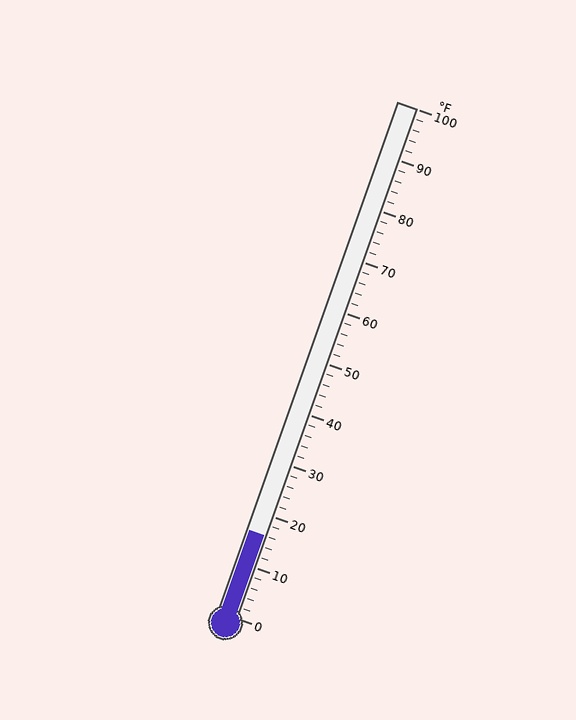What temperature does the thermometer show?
The thermometer shows approximately 16°F.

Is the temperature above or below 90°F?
The temperature is below 90°F.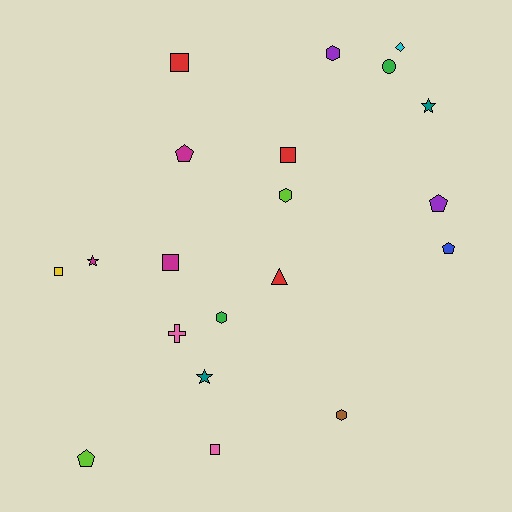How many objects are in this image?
There are 20 objects.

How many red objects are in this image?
There are 3 red objects.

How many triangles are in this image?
There is 1 triangle.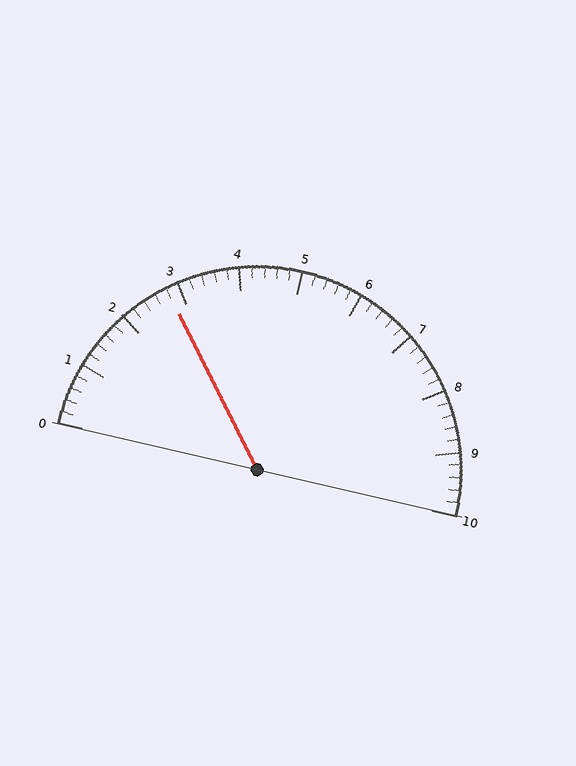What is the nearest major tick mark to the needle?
The nearest major tick mark is 3.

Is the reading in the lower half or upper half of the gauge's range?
The reading is in the lower half of the range (0 to 10).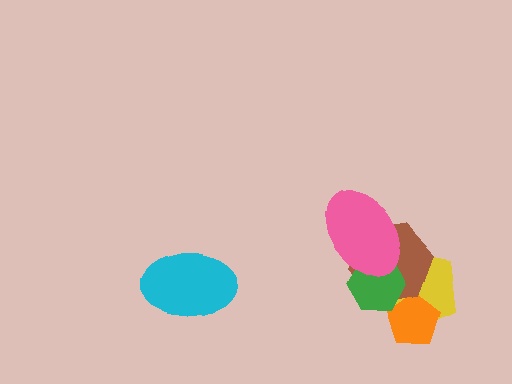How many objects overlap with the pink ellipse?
3 objects overlap with the pink ellipse.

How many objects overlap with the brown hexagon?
4 objects overlap with the brown hexagon.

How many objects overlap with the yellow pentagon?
4 objects overlap with the yellow pentagon.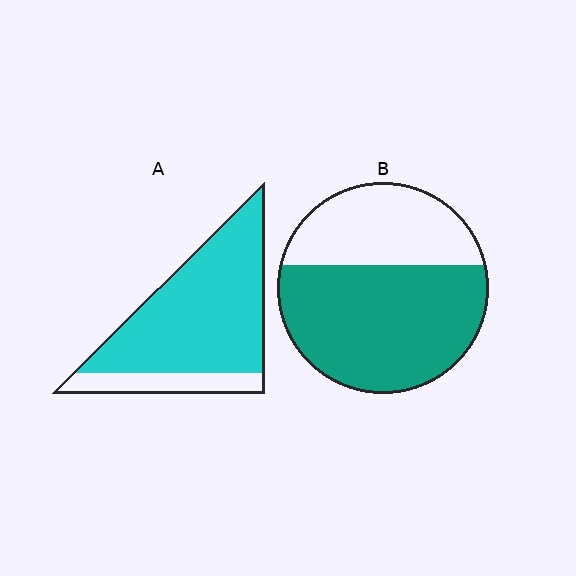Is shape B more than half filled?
Yes.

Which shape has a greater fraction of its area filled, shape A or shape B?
Shape A.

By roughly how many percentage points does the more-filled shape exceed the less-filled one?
By roughly 15 percentage points (A over B).